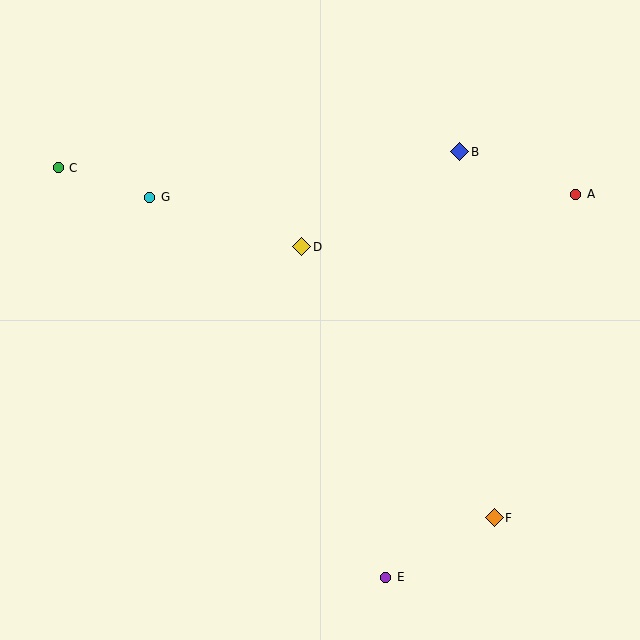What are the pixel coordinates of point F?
Point F is at (494, 518).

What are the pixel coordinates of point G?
Point G is at (150, 197).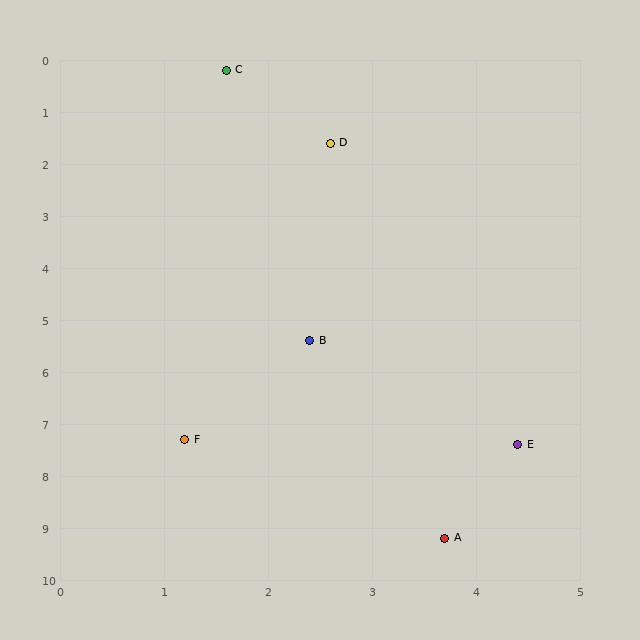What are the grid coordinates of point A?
Point A is at approximately (3.7, 9.2).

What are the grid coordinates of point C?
Point C is at approximately (1.6, 0.2).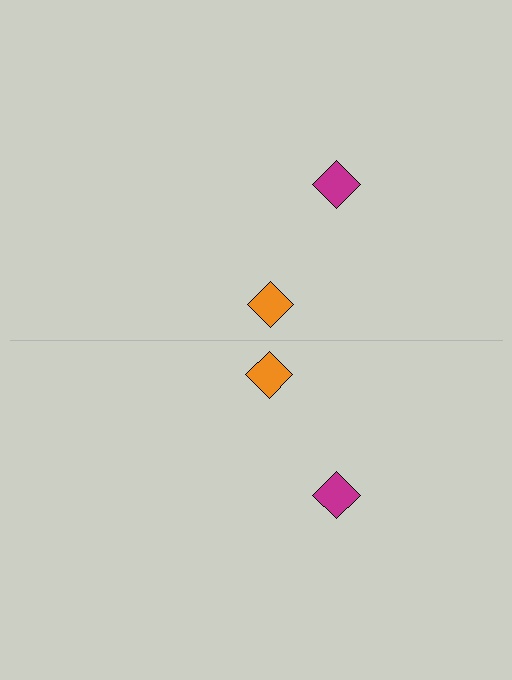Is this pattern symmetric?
Yes, this pattern has bilateral (reflection) symmetry.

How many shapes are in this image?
There are 4 shapes in this image.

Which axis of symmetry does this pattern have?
The pattern has a horizontal axis of symmetry running through the center of the image.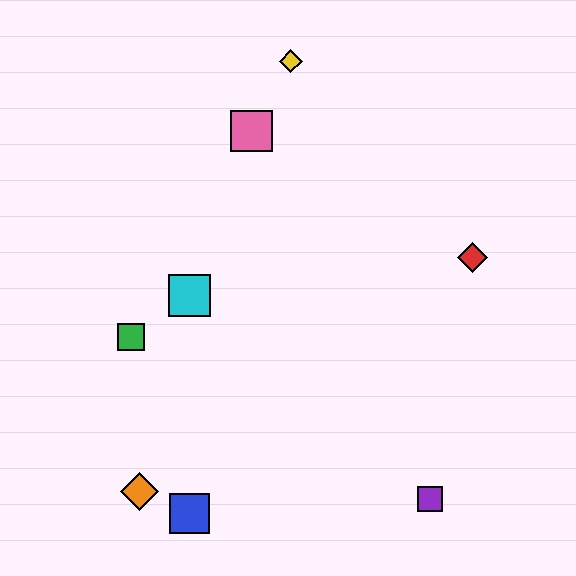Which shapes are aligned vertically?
The blue square, the cyan square are aligned vertically.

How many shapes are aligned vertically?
2 shapes (the blue square, the cyan square) are aligned vertically.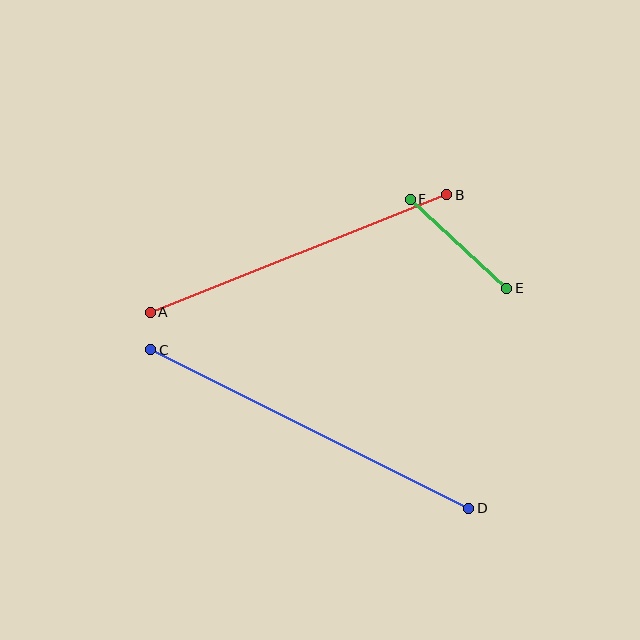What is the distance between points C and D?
The distance is approximately 355 pixels.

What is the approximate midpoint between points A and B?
The midpoint is at approximately (298, 253) pixels.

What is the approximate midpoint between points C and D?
The midpoint is at approximately (310, 429) pixels.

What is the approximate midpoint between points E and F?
The midpoint is at approximately (458, 244) pixels.